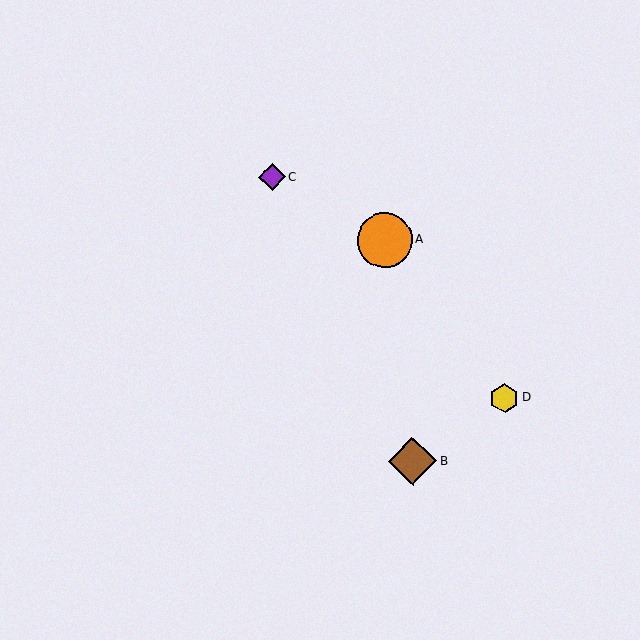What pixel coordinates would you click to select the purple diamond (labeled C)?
Click at (272, 177) to select the purple diamond C.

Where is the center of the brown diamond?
The center of the brown diamond is at (413, 461).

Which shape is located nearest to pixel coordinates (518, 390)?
The yellow hexagon (labeled D) at (504, 398) is nearest to that location.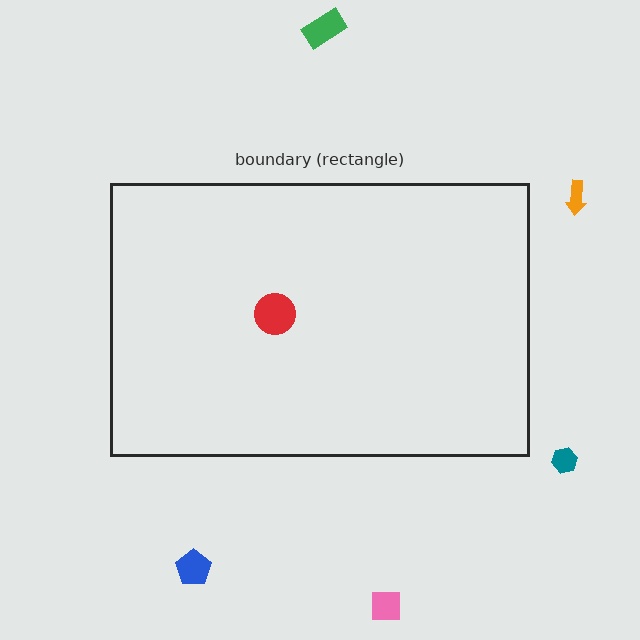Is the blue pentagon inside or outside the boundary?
Outside.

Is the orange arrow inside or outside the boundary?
Outside.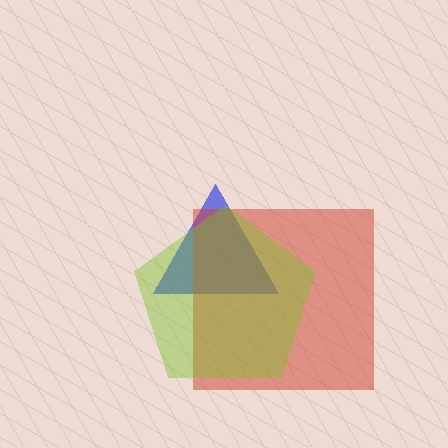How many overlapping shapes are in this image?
There are 3 overlapping shapes in the image.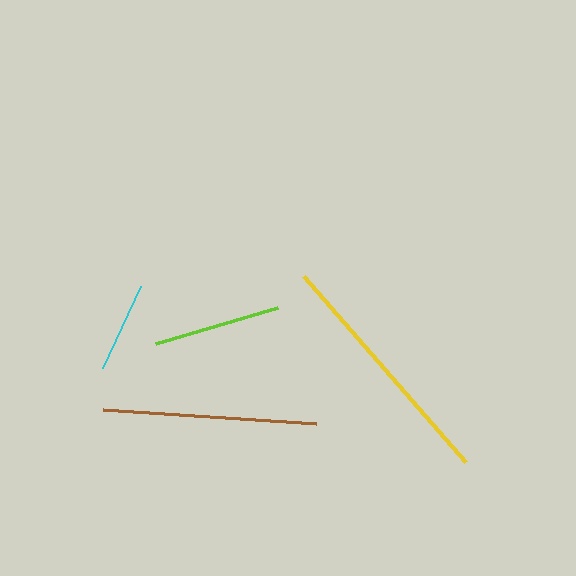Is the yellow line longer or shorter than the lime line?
The yellow line is longer than the lime line.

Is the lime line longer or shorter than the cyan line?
The lime line is longer than the cyan line.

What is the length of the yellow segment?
The yellow segment is approximately 247 pixels long.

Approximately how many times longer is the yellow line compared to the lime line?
The yellow line is approximately 1.9 times the length of the lime line.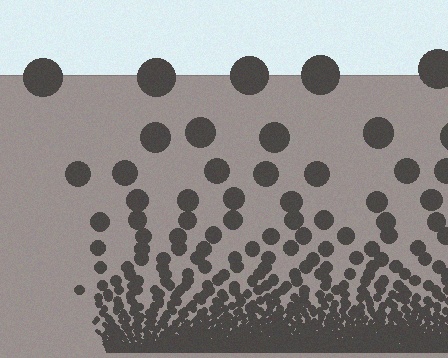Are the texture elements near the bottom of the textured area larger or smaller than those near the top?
Smaller. The gradient is inverted — elements near the bottom are smaller and denser.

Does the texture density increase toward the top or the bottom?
Density increases toward the bottom.